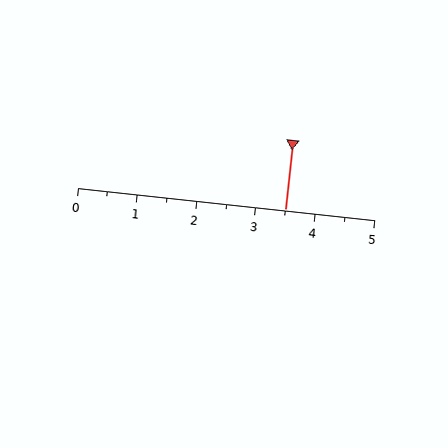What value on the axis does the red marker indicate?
The marker indicates approximately 3.5.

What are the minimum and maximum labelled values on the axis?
The axis runs from 0 to 5.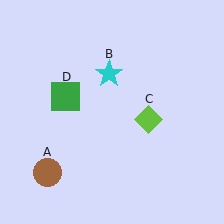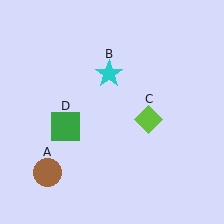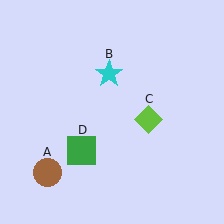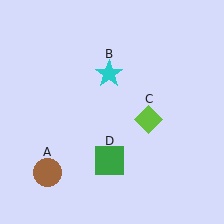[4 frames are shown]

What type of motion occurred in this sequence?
The green square (object D) rotated counterclockwise around the center of the scene.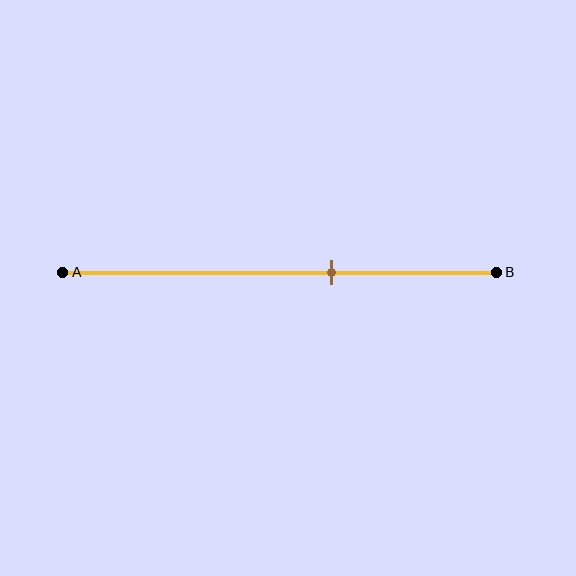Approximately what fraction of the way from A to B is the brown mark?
The brown mark is approximately 60% of the way from A to B.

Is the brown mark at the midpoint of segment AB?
No, the mark is at about 60% from A, not at the 50% midpoint.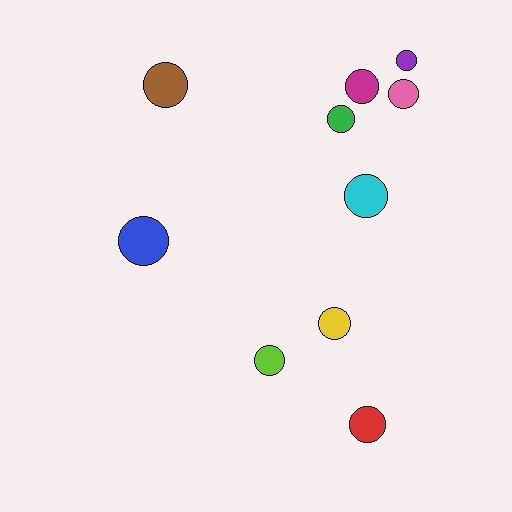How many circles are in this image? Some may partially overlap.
There are 10 circles.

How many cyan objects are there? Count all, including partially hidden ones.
There is 1 cyan object.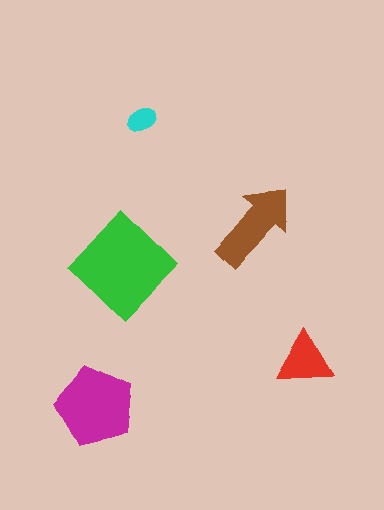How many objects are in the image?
There are 5 objects in the image.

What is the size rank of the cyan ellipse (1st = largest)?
5th.